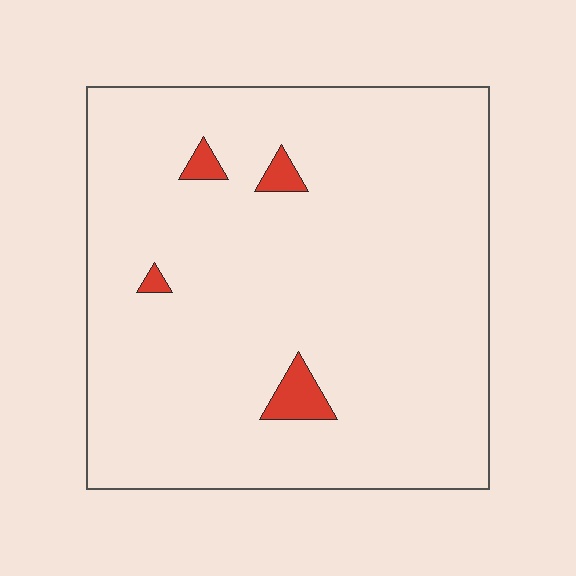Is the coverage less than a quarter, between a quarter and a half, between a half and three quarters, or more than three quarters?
Less than a quarter.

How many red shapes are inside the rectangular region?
4.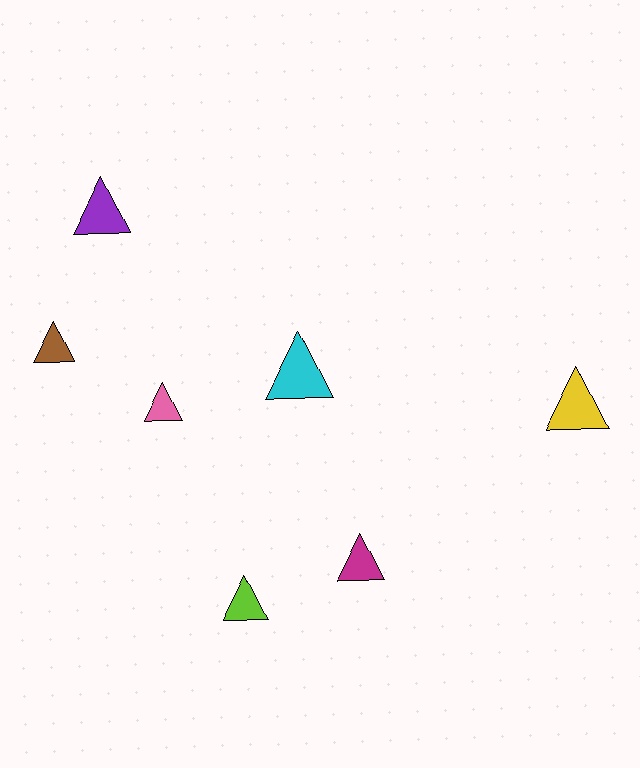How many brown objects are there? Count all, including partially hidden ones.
There is 1 brown object.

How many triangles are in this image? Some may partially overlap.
There are 7 triangles.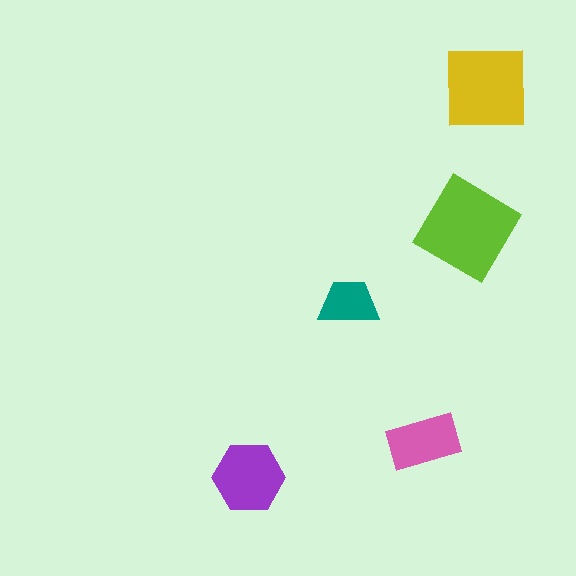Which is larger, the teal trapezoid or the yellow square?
The yellow square.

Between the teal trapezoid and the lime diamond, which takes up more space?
The lime diamond.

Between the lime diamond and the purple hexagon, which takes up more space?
The lime diamond.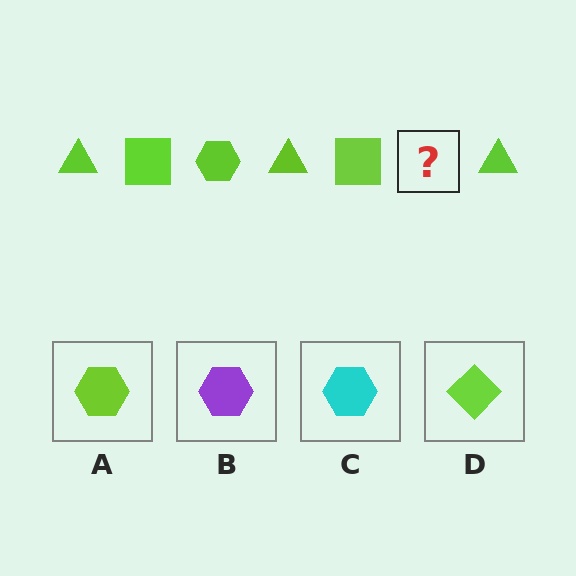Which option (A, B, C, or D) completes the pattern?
A.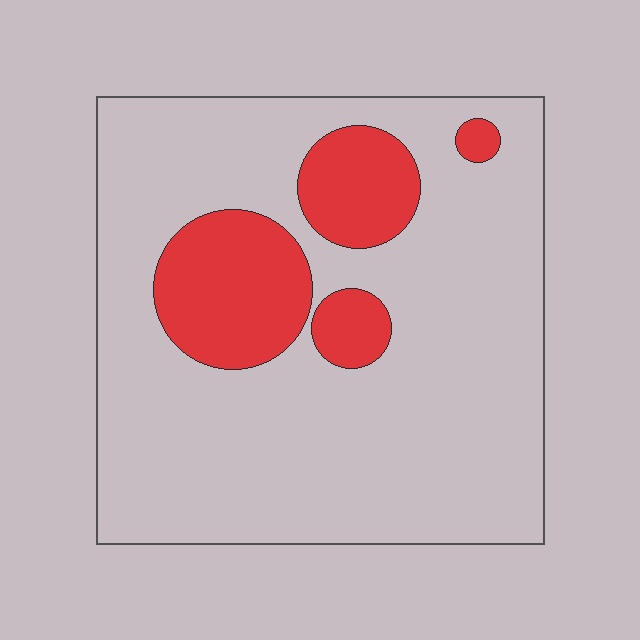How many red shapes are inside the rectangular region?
4.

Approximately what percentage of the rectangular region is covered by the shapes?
Approximately 20%.